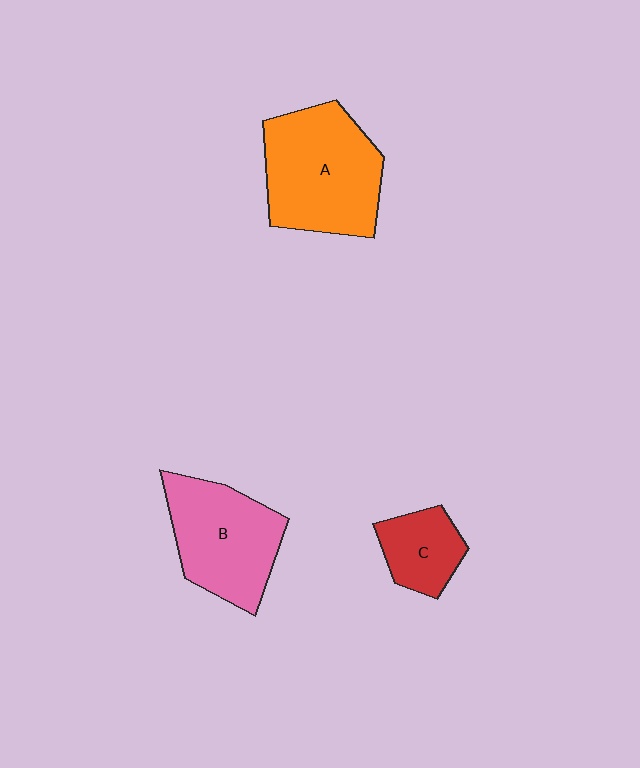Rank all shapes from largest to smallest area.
From largest to smallest: A (orange), B (pink), C (red).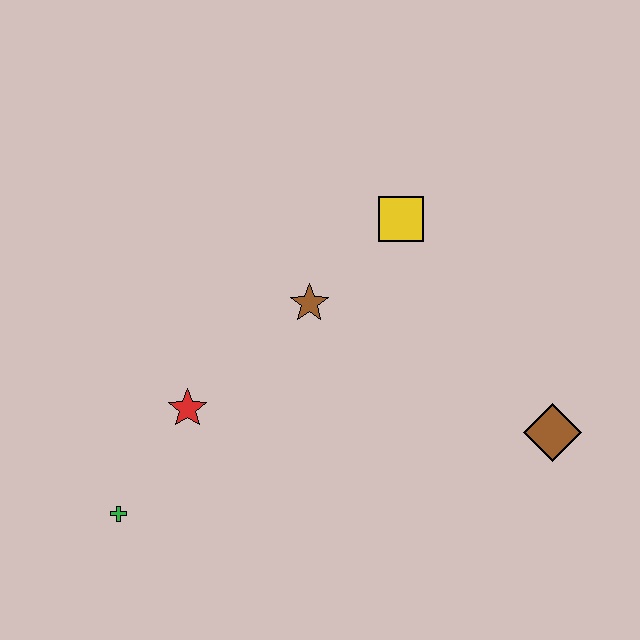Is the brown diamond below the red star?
Yes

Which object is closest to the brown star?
The yellow square is closest to the brown star.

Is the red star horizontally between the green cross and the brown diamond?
Yes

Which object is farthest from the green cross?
The brown diamond is farthest from the green cross.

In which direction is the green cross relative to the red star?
The green cross is below the red star.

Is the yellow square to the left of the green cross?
No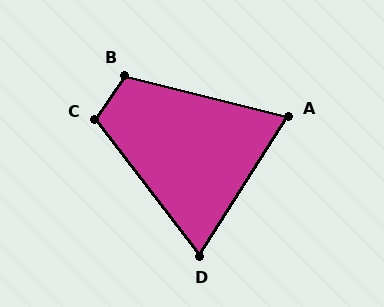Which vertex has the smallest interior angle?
D, at approximately 70 degrees.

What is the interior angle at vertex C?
Approximately 108 degrees (obtuse).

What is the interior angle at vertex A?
Approximately 72 degrees (acute).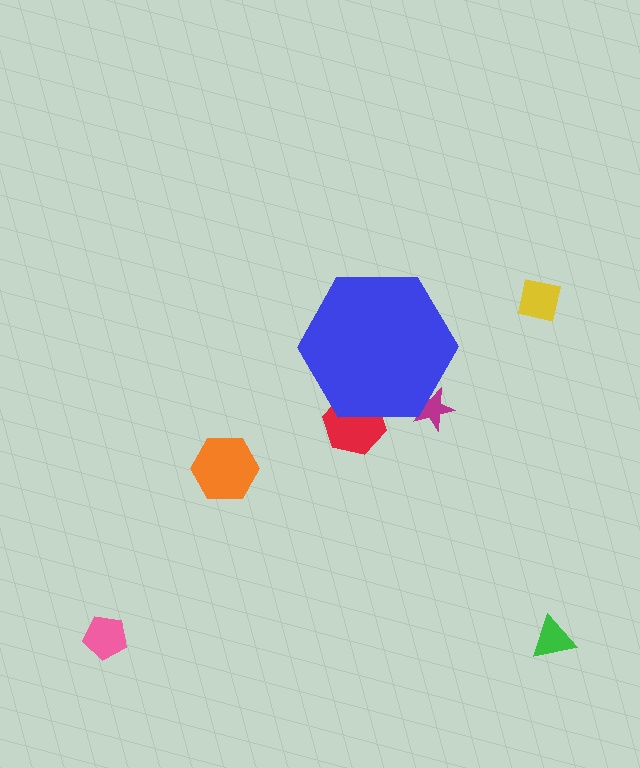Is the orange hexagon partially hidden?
No, the orange hexagon is fully visible.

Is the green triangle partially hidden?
No, the green triangle is fully visible.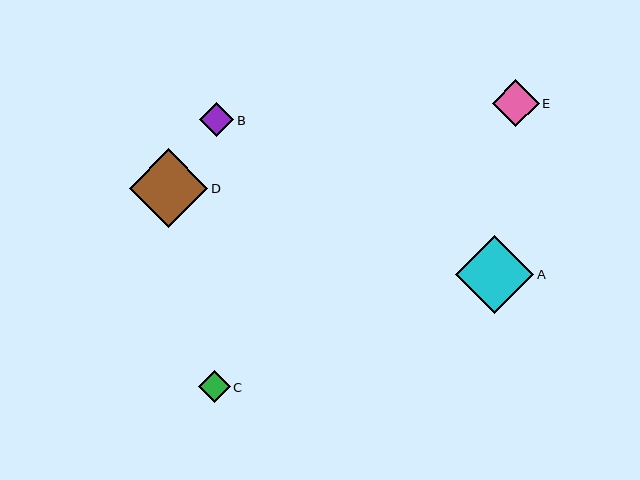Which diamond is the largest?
Diamond D is the largest with a size of approximately 78 pixels.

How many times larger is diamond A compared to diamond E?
Diamond A is approximately 1.7 times the size of diamond E.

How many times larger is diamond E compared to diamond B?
Diamond E is approximately 1.4 times the size of diamond B.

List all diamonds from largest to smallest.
From largest to smallest: D, A, E, B, C.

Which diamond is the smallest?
Diamond C is the smallest with a size of approximately 32 pixels.